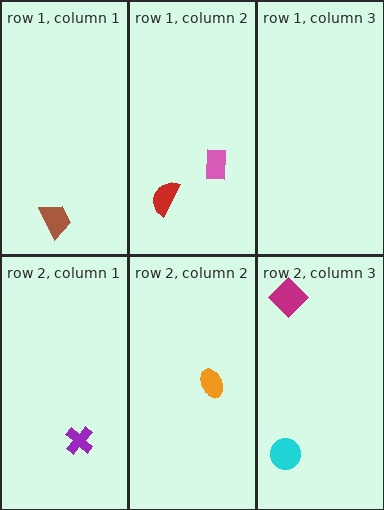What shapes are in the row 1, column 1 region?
The brown trapezoid.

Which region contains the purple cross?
The row 2, column 1 region.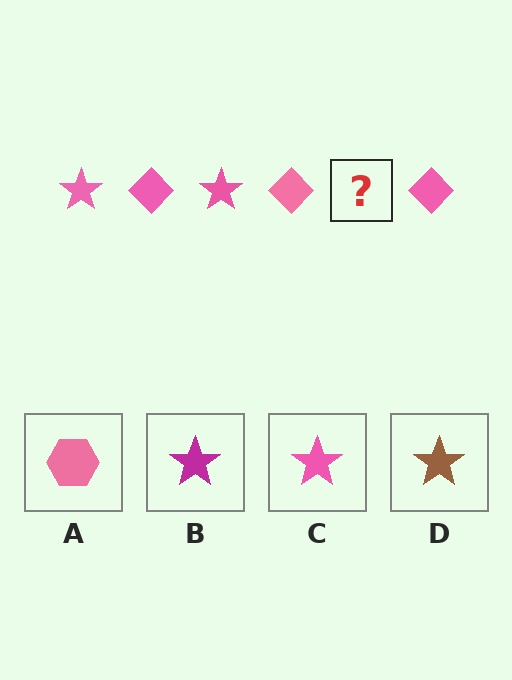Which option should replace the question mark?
Option C.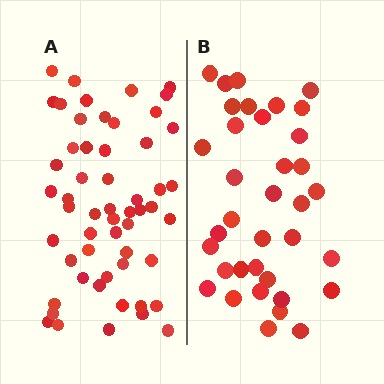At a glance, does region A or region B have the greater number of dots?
Region A (the left region) has more dots.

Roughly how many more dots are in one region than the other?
Region A has approximately 20 more dots than region B.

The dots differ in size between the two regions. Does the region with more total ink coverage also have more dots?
No. Region B has more total ink coverage because its dots are larger, but region A actually contains more individual dots. Total area can be misleading — the number of items is what matters here.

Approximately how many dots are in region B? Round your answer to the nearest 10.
About 40 dots. (The exact count is 36, which rounds to 40.)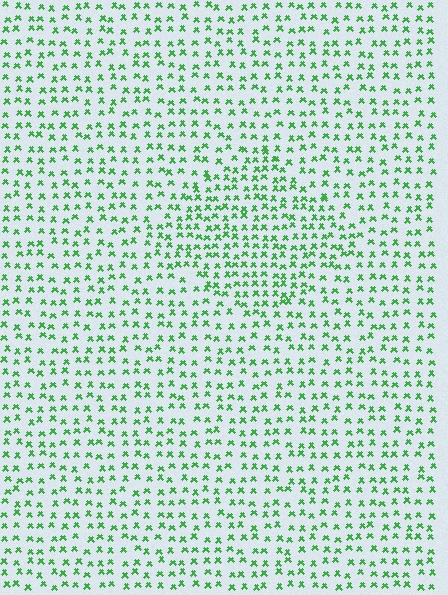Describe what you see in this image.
The image contains small green elements arranged at two different densities. A diamond-shaped region is visible where the elements are more densely packed than the surrounding area.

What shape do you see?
I see a diamond.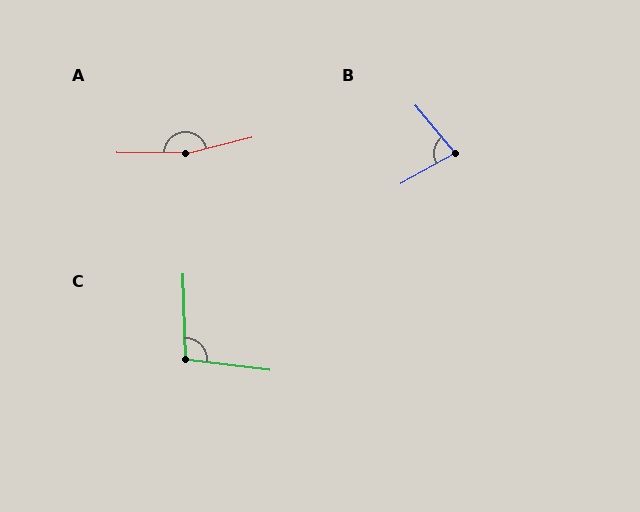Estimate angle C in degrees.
Approximately 99 degrees.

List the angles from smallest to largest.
B (79°), C (99°), A (166°).